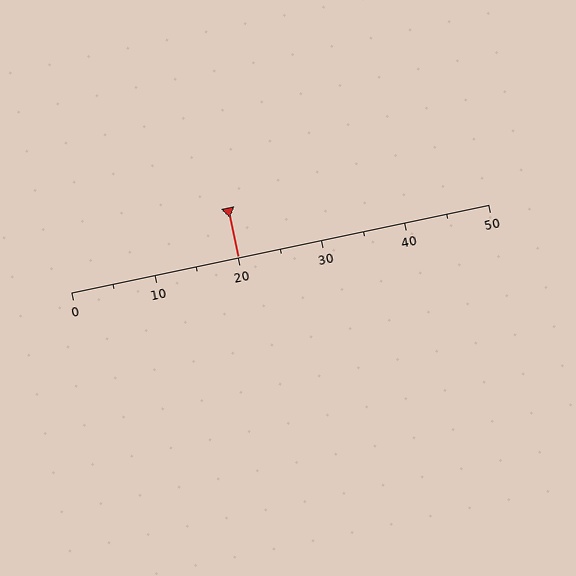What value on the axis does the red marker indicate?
The marker indicates approximately 20.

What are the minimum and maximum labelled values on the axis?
The axis runs from 0 to 50.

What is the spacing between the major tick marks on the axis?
The major ticks are spaced 10 apart.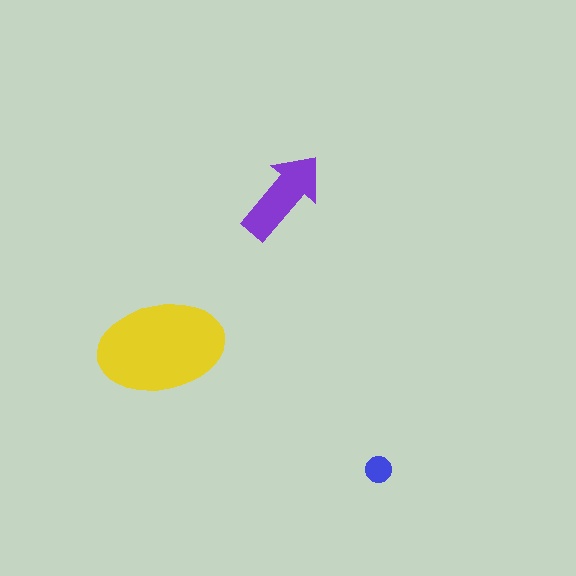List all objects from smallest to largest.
The blue circle, the purple arrow, the yellow ellipse.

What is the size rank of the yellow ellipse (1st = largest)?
1st.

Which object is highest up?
The purple arrow is topmost.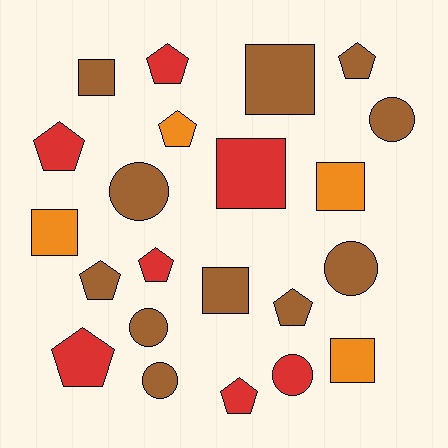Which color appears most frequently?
Brown, with 11 objects.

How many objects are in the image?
There are 22 objects.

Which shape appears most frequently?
Pentagon, with 9 objects.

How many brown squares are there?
There are 3 brown squares.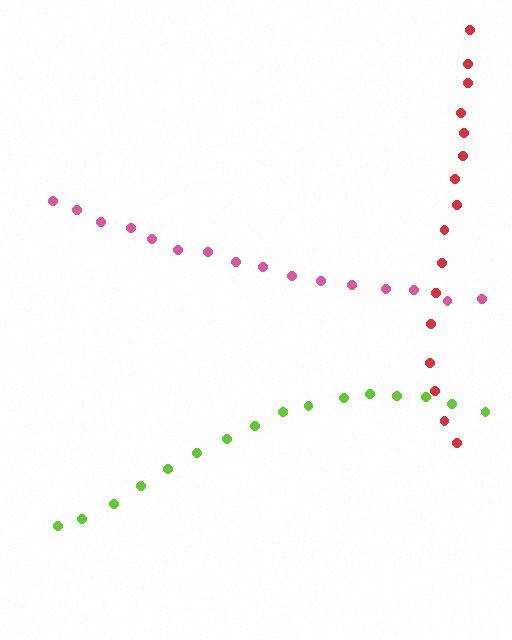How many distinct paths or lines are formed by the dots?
There are 3 distinct paths.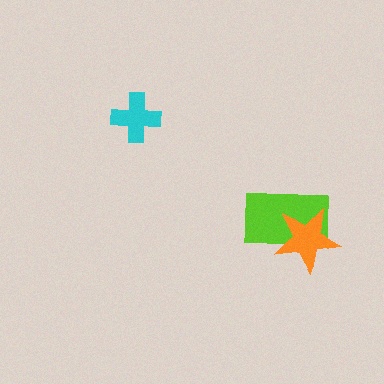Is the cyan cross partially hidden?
No, no other shape covers it.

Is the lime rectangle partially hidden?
Yes, it is partially covered by another shape.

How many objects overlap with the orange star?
1 object overlaps with the orange star.